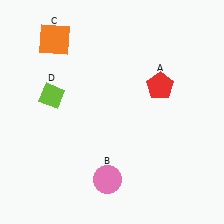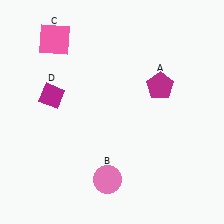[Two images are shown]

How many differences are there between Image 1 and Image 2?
There are 3 differences between the two images.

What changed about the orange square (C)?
In Image 1, C is orange. In Image 2, it changed to pink.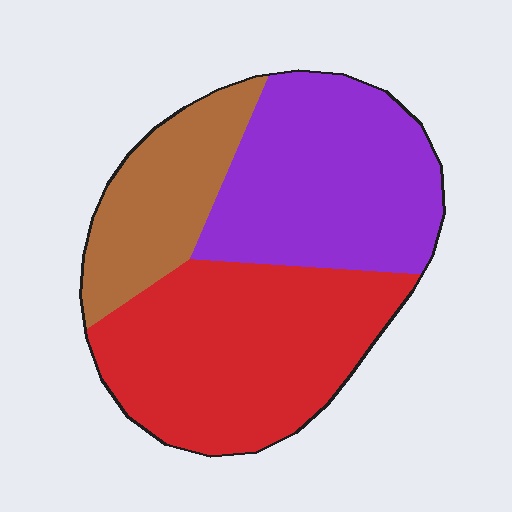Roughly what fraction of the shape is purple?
Purple takes up about three eighths (3/8) of the shape.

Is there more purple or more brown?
Purple.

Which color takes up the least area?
Brown, at roughly 20%.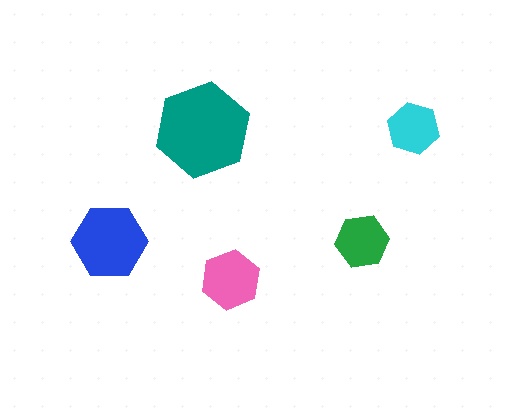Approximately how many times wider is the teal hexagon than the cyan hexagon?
About 2 times wider.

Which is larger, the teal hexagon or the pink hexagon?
The teal one.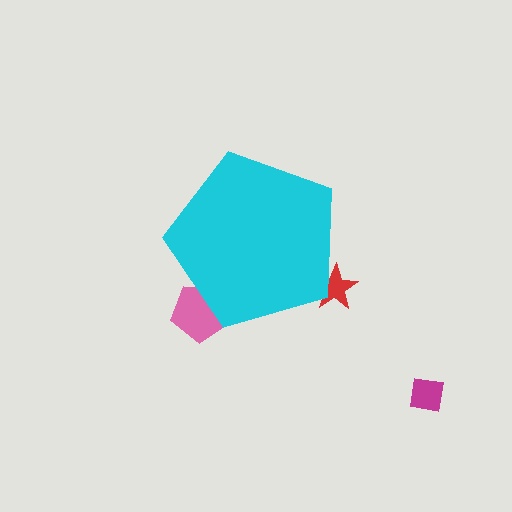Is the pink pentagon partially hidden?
Yes, the pink pentagon is partially hidden behind the cyan pentagon.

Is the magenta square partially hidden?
No, the magenta square is fully visible.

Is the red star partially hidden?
Yes, the red star is partially hidden behind the cyan pentagon.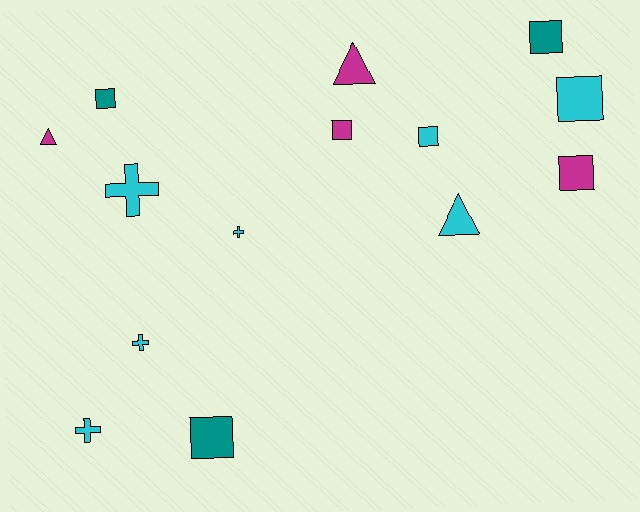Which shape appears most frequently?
Square, with 7 objects.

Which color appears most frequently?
Cyan, with 7 objects.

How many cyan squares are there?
There are 2 cyan squares.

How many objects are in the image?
There are 14 objects.